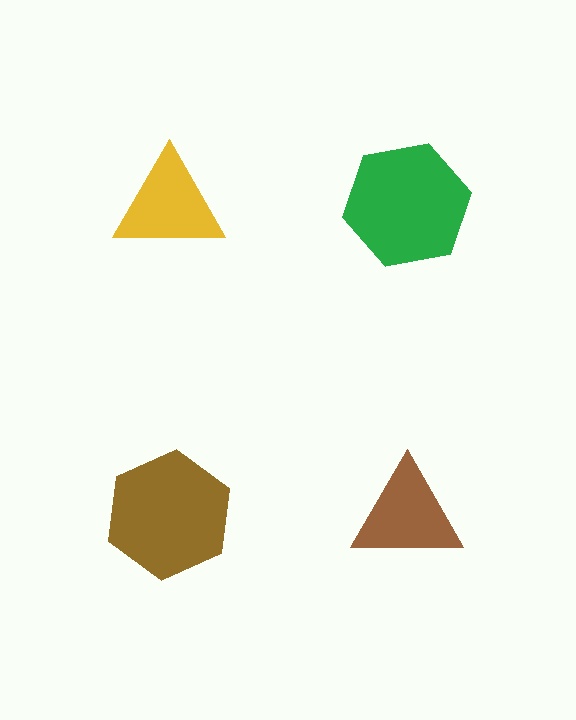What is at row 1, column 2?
A green hexagon.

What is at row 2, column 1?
A brown hexagon.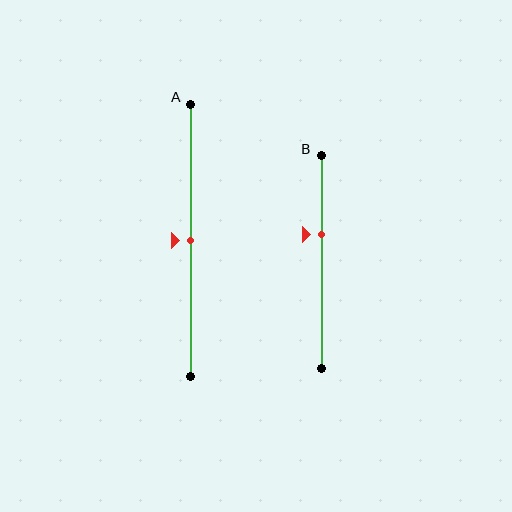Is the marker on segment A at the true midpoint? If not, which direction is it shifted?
Yes, the marker on segment A is at the true midpoint.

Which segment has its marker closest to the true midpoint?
Segment A has its marker closest to the true midpoint.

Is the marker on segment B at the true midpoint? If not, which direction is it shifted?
No, the marker on segment B is shifted upward by about 13% of the segment length.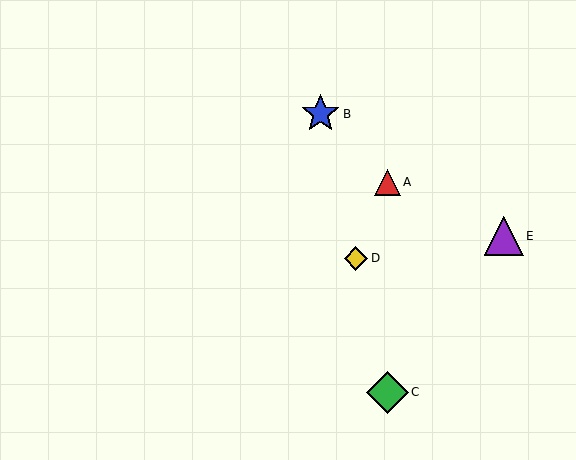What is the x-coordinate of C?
Object C is at x≈387.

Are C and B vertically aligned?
No, C is at x≈387 and B is at x≈321.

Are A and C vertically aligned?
Yes, both are at x≈387.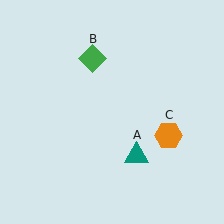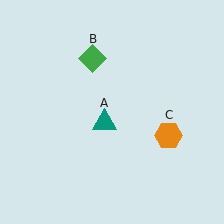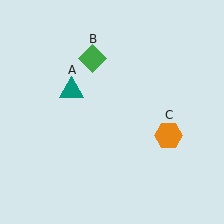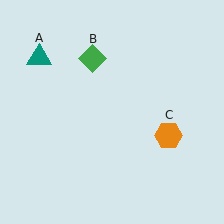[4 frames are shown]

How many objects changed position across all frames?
1 object changed position: teal triangle (object A).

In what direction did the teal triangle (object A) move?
The teal triangle (object A) moved up and to the left.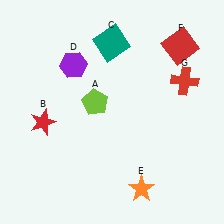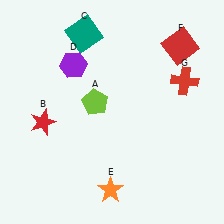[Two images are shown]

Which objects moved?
The objects that moved are: the teal square (C), the orange star (E).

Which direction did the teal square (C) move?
The teal square (C) moved left.